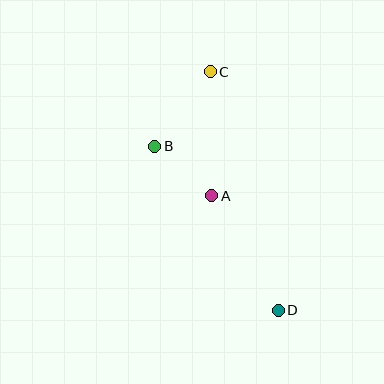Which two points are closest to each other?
Points A and B are closest to each other.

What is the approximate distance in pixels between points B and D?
The distance between B and D is approximately 205 pixels.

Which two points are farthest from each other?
Points C and D are farthest from each other.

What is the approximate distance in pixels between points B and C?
The distance between B and C is approximately 93 pixels.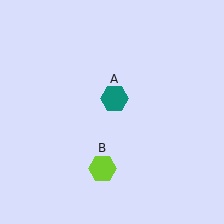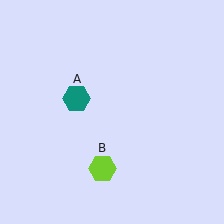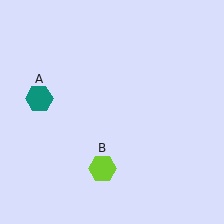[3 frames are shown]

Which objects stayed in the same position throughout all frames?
Lime hexagon (object B) remained stationary.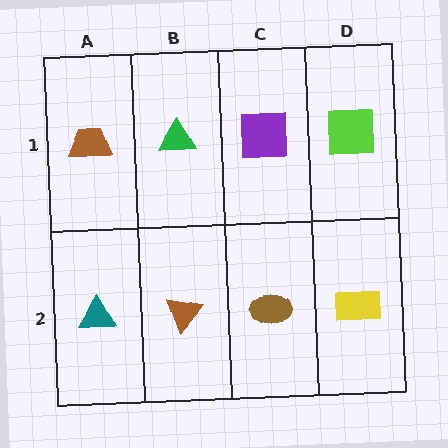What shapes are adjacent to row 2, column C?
A purple square (row 1, column C), a brown triangle (row 2, column B), a yellow rectangle (row 2, column D).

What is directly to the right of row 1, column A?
A green triangle.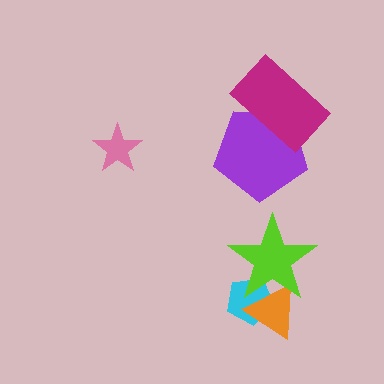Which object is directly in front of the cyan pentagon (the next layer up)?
The orange triangle is directly in front of the cyan pentagon.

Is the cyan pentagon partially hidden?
Yes, it is partially covered by another shape.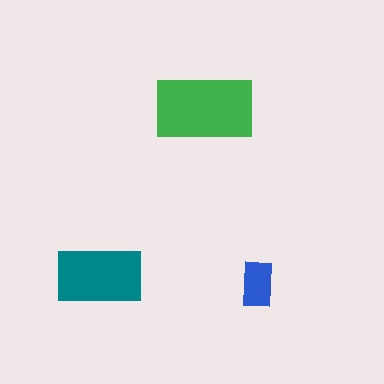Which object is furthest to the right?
The blue rectangle is rightmost.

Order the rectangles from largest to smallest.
the green one, the teal one, the blue one.